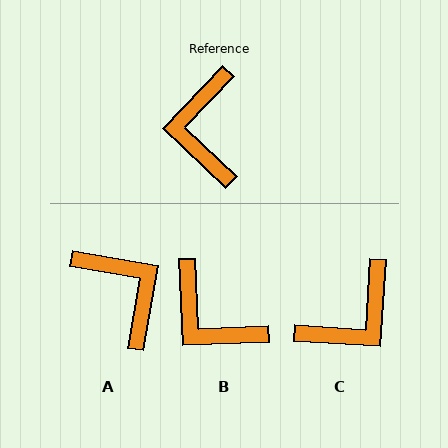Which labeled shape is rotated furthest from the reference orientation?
A, about 147 degrees away.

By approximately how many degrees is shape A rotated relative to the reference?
Approximately 147 degrees clockwise.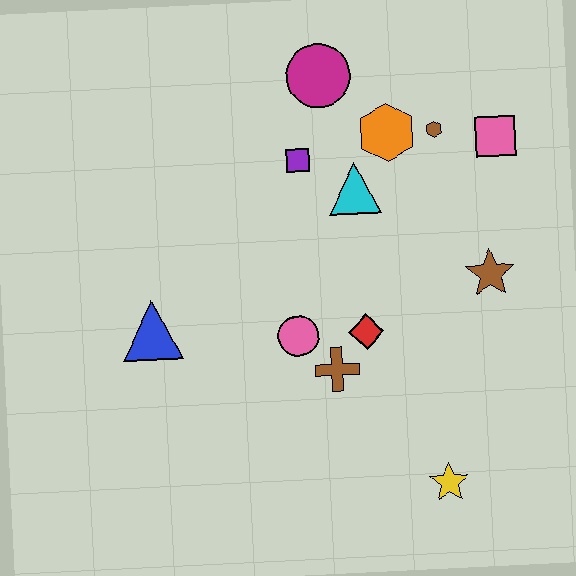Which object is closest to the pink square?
The brown hexagon is closest to the pink square.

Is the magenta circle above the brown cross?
Yes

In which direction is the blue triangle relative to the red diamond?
The blue triangle is to the left of the red diamond.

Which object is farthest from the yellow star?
The magenta circle is farthest from the yellow star.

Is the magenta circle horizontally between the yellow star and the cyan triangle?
No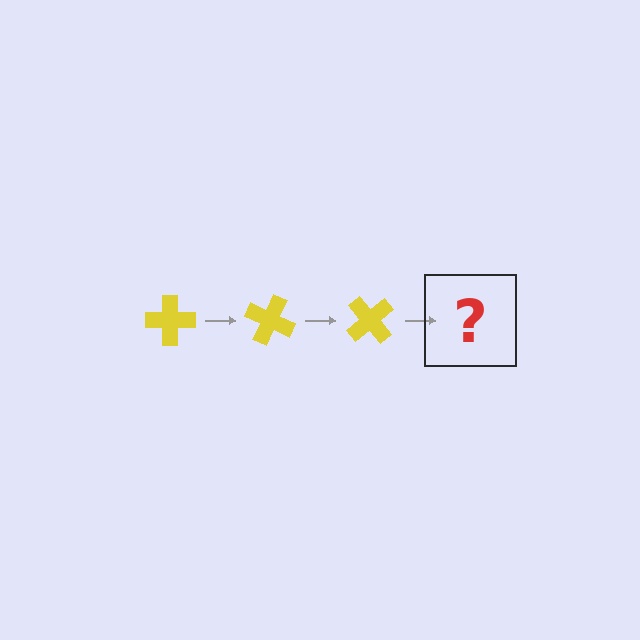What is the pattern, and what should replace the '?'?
The pattern is that the cross rotates 25 degrees each step. The '?' should be a yellow cross rotated 75 degrees.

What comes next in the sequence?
The next element should be a yellow cross rotated 75 degrees.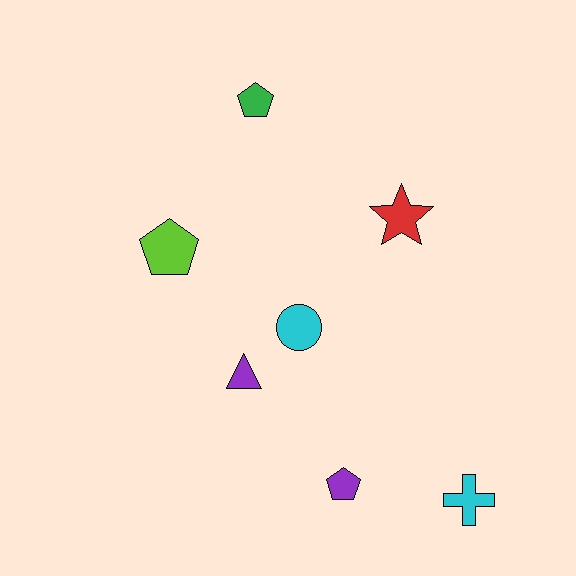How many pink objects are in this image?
There are no pink objects.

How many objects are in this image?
There are 7 objects.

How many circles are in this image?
There is 1 circle.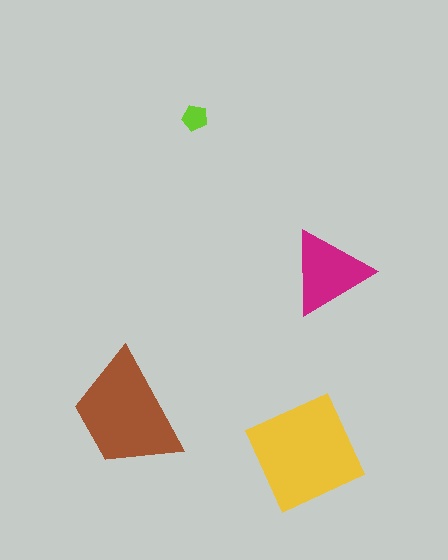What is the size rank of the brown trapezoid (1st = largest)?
2nd.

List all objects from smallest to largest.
The lime pentagon, the magenta triangle, the brown trapezoid, the yellow square.